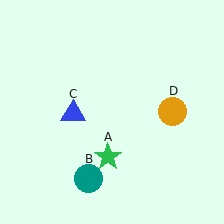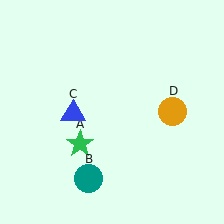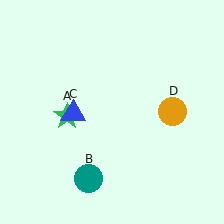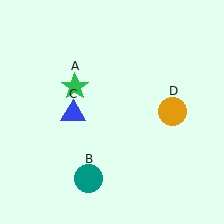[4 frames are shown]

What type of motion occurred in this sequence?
The green star (object A) rotated clockwise around the center of the scene.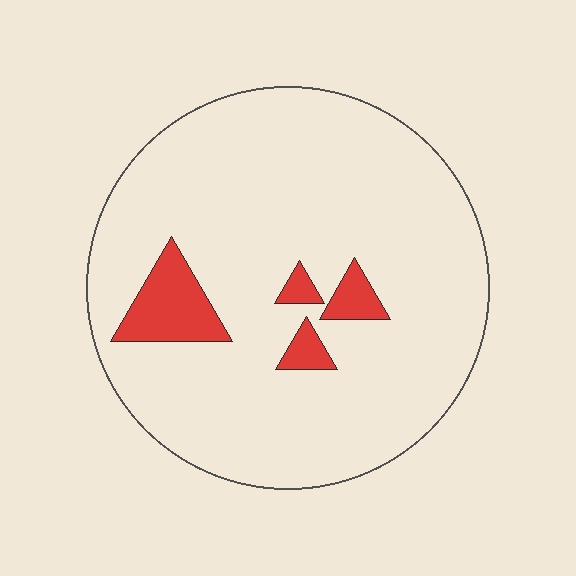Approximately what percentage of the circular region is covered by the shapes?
Approximately 10%.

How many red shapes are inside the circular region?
4.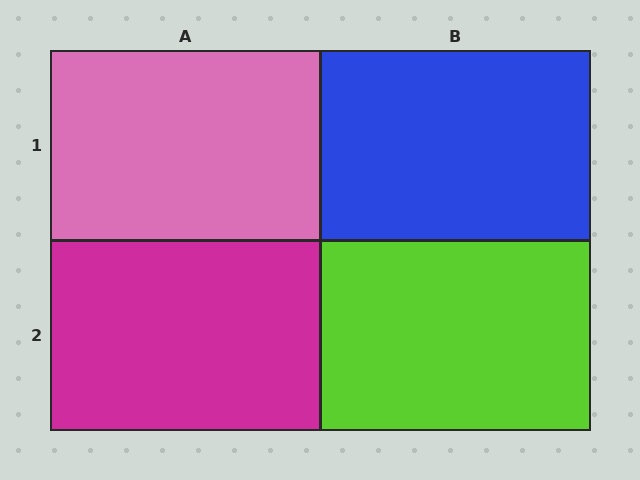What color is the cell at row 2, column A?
Magenta.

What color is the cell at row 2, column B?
Lime.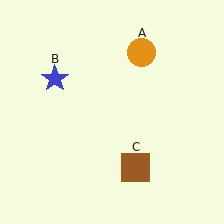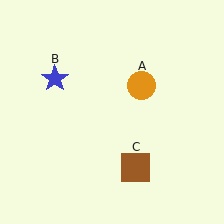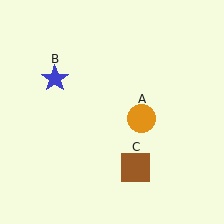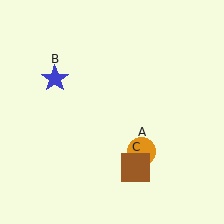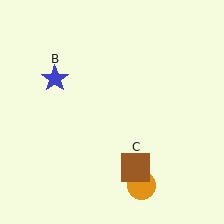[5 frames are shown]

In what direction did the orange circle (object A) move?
The orange circle (object A) moved down.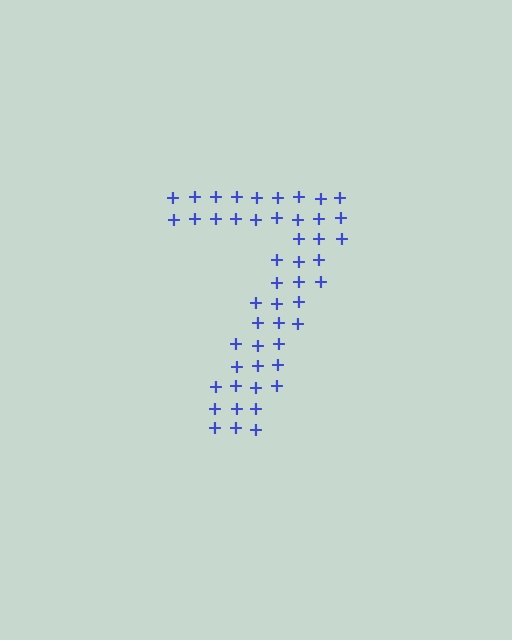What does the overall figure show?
The overall figure shows the digit 7.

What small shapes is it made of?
It is made of small plus signs.